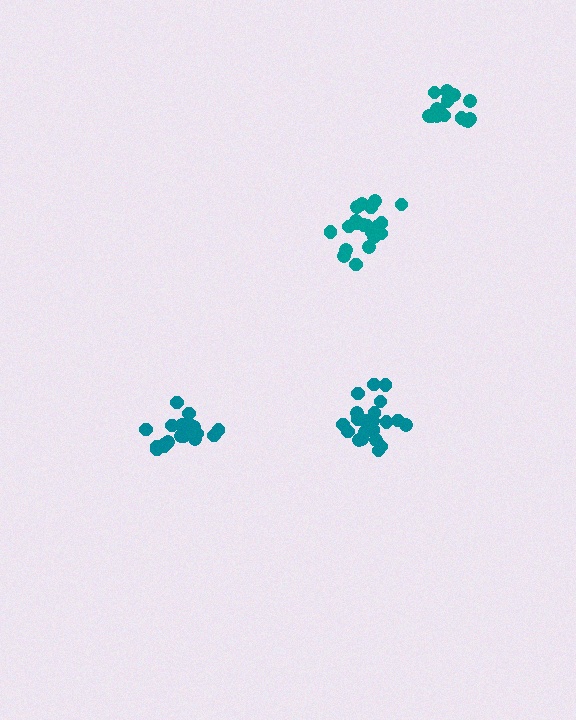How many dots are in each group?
Group 1: 21 dots, Group 2: 21 dots, Group 3: 20 dots, Group 4: 17 dots (79 total).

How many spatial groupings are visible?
There are 4 spatial groupings.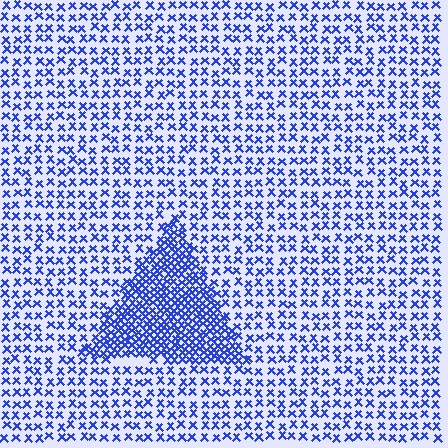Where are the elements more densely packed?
The elements are more densely packed inside the triangle boundary.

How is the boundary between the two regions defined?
The boundary is defined by a change in element density (approximately 2.4x ratio). All elements are the same color, size, and shape.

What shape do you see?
I see a triangle.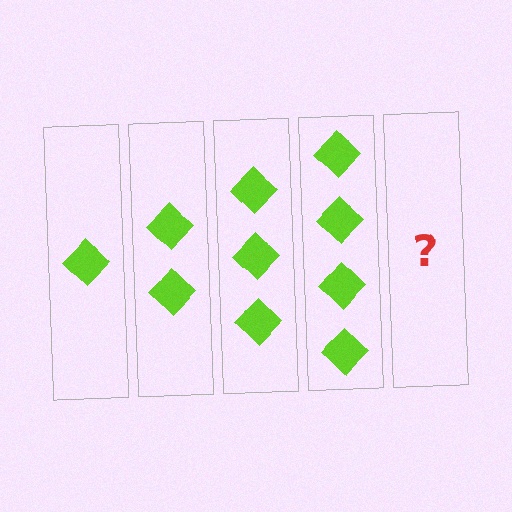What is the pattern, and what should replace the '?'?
The pattern is that each step adds one more diamond. The '?' should be 5 diamonds.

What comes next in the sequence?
The next element should be 5 diamonds.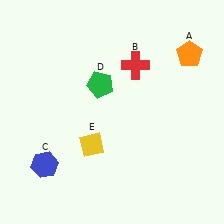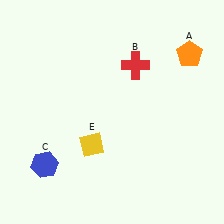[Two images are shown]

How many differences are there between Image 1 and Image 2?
There is 1 difference between the two images.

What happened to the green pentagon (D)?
The green pentagon (D) was removed in Image 2. It was in the top-left area of Image 1.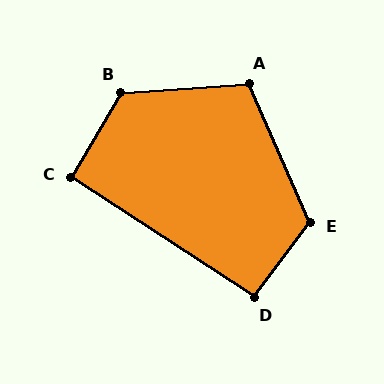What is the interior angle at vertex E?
Approximately 119 degrees (obtuse).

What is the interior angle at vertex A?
Approximately 110 degrees (obtuse).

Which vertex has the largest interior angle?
B, at approximately 124 degrees.